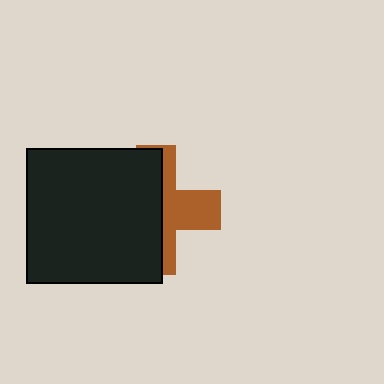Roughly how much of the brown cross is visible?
A small part of it is visible (roughly 39%).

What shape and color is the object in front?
The object in front is a black square.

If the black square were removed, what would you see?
You would see the complete brown cross.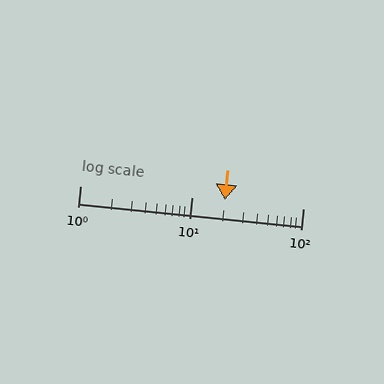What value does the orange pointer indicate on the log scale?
The pointer indicates approximately 20.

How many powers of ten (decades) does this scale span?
The scale spans 2 decades, from 1 to 100.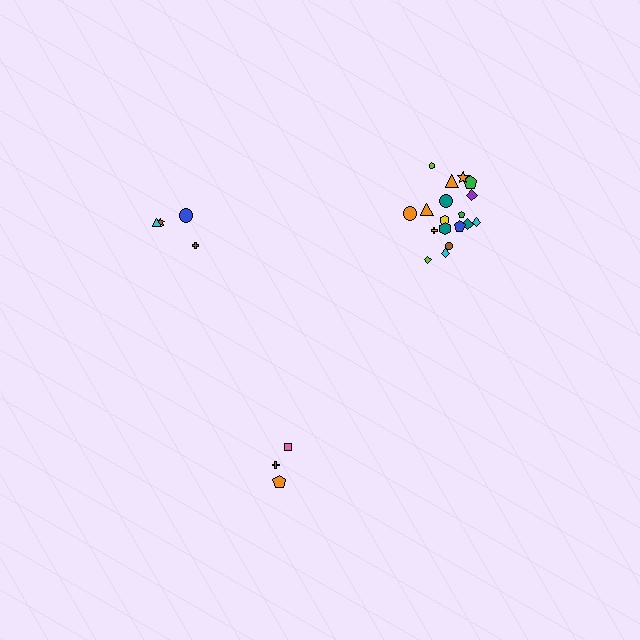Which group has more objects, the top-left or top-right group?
The top-right group.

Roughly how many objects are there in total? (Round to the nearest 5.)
Roughly 25 objects in total.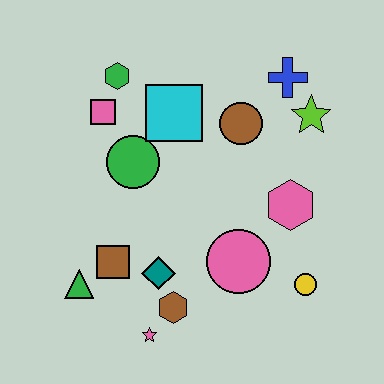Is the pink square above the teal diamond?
Yes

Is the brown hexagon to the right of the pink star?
Yes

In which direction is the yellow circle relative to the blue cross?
The yellow circle is below the blue cross.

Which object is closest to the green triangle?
The brown square is closest to the green triangle.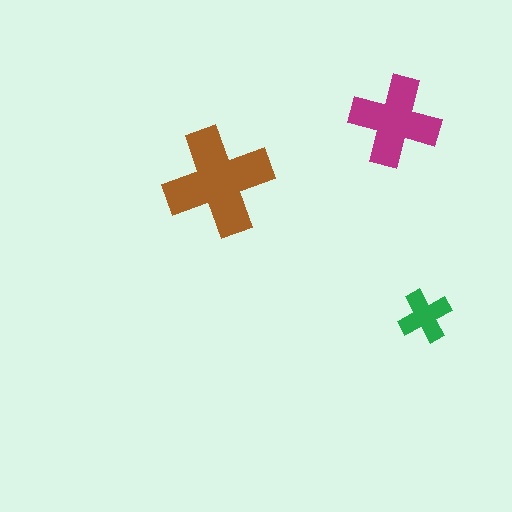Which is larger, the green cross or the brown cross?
The brown one.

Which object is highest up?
The magenta cross is topmost.